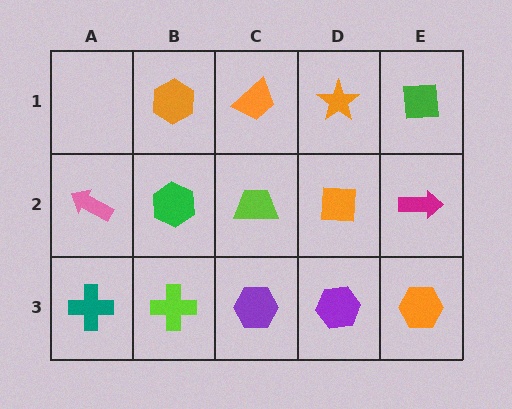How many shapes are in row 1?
4 shapes.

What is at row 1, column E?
A green square.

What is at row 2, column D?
An orange square.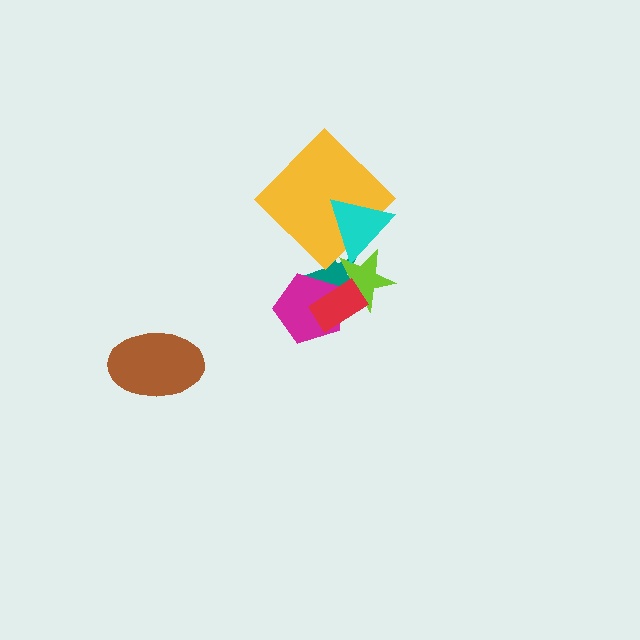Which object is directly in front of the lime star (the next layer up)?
The red rectangle is directly in front of the lime star.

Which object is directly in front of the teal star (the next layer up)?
The magenta pentagon is directly in front of the teal star.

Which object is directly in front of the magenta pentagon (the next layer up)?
The lime star is directly in front of the magenta pentagon.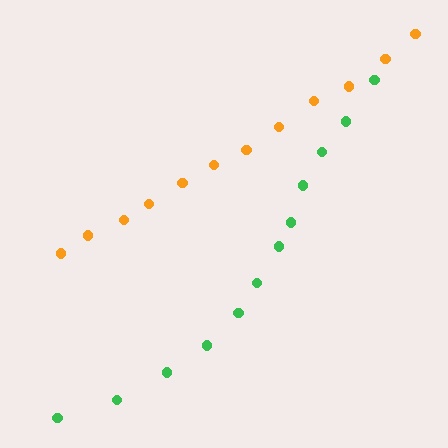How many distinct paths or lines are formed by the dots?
There are 2 distinct paths.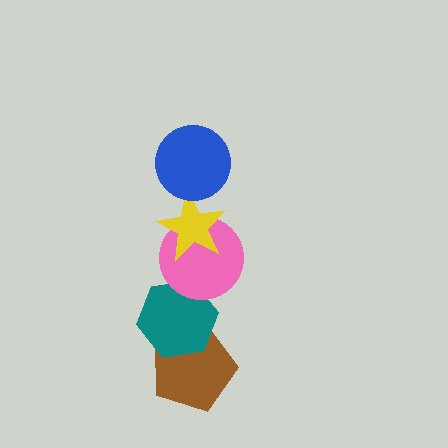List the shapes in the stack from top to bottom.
From top to bottom: the blue circle, the yellow star, the pink circle, the teal hexagon, the brown pentagon.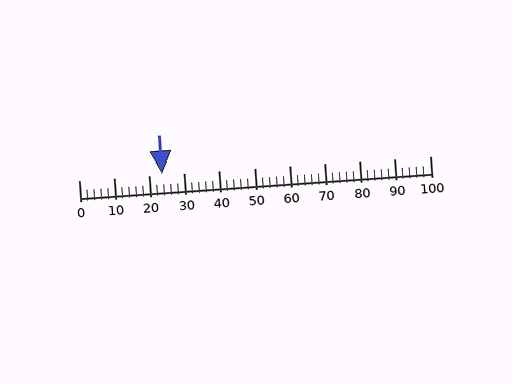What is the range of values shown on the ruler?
The ruler shows values from 0 to 100.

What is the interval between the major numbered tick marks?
The major tick marks are spaced 10 units apart.